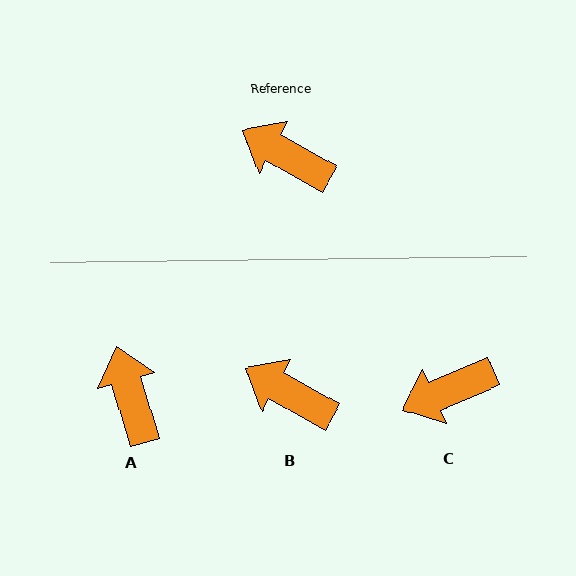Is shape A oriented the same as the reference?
No, it is off by about 44 degrees.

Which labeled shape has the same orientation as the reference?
B.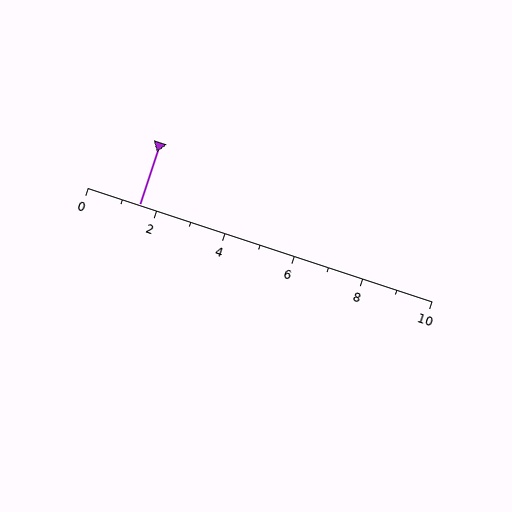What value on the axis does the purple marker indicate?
The marker indicates approximately 1.5.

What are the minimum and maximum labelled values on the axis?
The axis runs from 0 to 10.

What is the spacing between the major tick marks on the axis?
The major ticks are spaced 2 apart.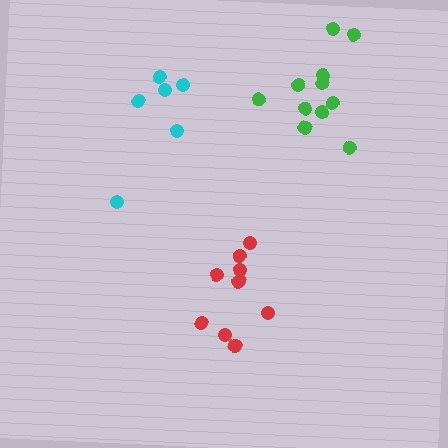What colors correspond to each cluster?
The clusters are colored: green, red, cyan.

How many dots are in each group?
Group 1: 11 dots, Group 2: 10 dots, Group 3: 6 dots (27 total).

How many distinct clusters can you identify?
There are 3 distinct clusters.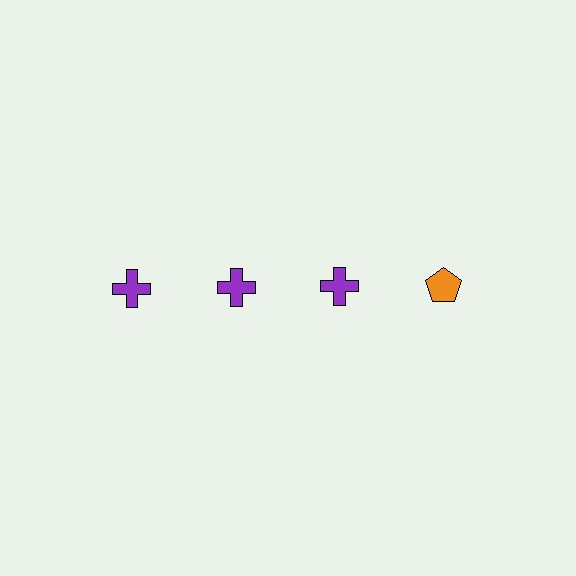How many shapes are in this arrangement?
There are 4 shapes arranged in a grid pattern.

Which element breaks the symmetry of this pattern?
The orange pentagon in the top row, second from right column breaks the symmetry. All other shapes are purple crosses.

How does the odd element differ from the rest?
It differs in both color (orange instead of purple) and shape (pentagon instead of cross).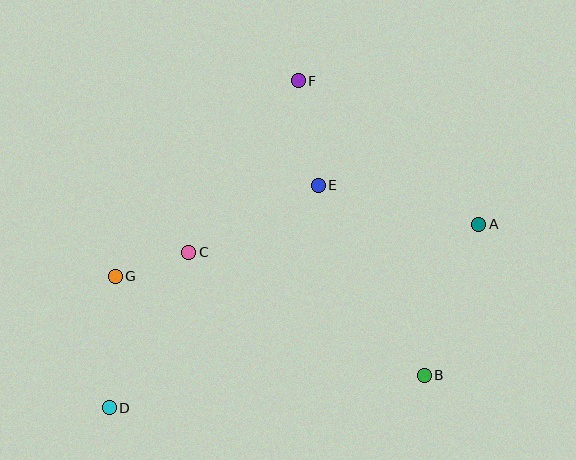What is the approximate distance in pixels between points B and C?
The distance between B and C is approximately 265 pixels.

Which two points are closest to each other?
Points C and G are closest to each other.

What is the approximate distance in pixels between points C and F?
The distance between C and F is approximately 204 pixels.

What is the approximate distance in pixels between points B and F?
The distance between B and F is approximately 320 pixels.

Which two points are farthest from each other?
Points A and D are farthest from each other.